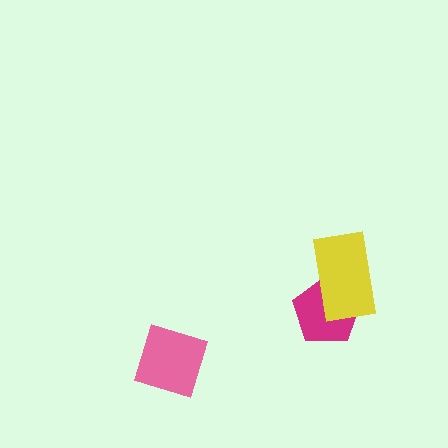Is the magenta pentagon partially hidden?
Yes, it is partially covered by another shape.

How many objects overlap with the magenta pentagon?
1 object overlaps with the magenta pentagon.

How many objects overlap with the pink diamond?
0 objects overlap with the pink diamond.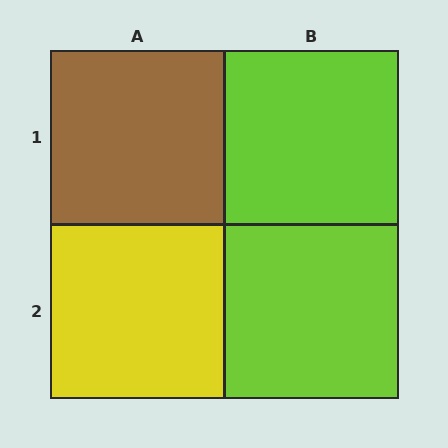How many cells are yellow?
1 cell is yellow.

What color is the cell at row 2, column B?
Lime.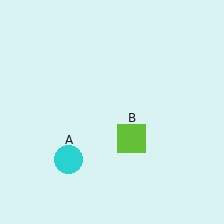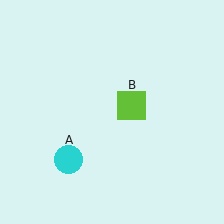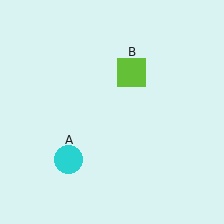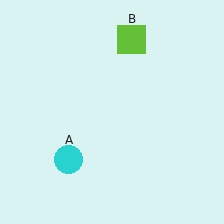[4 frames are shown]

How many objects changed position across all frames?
1 object changed position: lime square (object B).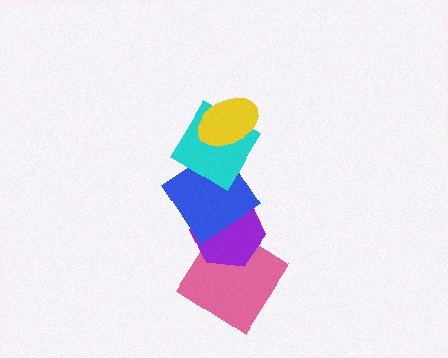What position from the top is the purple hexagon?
The purple hexagon is 4th from the top.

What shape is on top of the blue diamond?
The cyan diamond is on top of the blue diamond.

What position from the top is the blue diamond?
The blue diamond is 3rd from the top.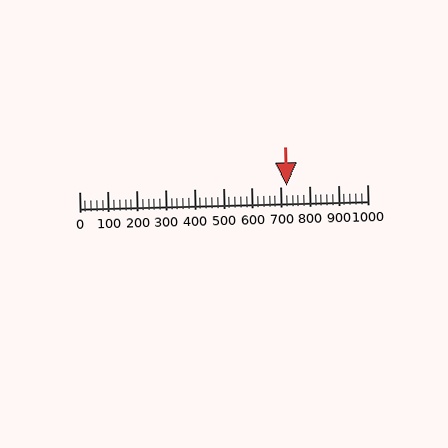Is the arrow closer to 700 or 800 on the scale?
The arrow is closer to 700.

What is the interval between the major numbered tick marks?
The major tick marks are spaced 100 units apart.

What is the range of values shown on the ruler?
The ruler shows values from 0 to 1000.